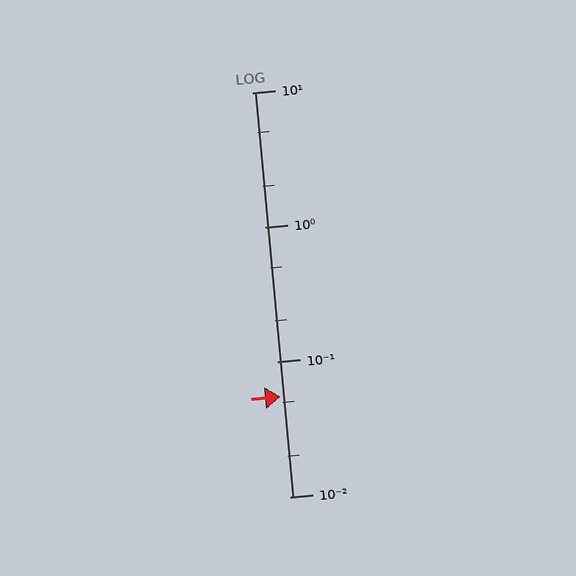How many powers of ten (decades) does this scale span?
The scale spans 3 decades, from 0.01 to 10.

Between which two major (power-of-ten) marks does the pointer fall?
The pointer is between 0.01 and 0.1.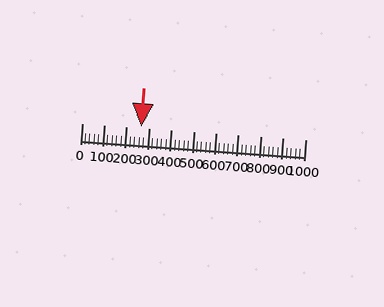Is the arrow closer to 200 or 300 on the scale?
The arrow is closer to 300.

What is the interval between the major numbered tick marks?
The major tick marks are spaced 100 units apart.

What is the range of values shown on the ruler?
The ruler shows values from 0 to 1000.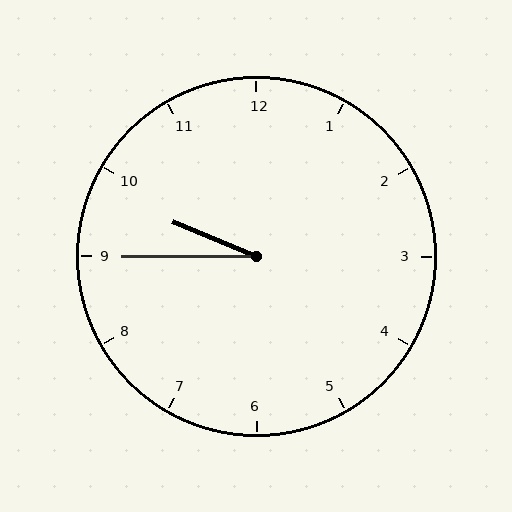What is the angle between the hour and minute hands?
Approximately 22 degrees.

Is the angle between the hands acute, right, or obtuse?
It is acute.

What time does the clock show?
9:45.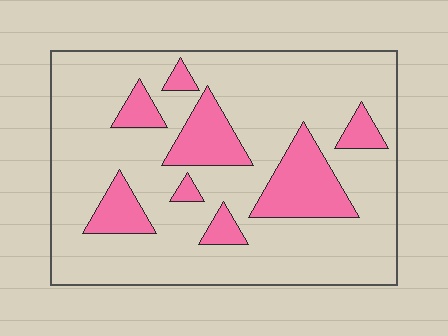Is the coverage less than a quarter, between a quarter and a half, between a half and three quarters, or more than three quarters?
Less than a quarter.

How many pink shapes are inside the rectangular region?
8.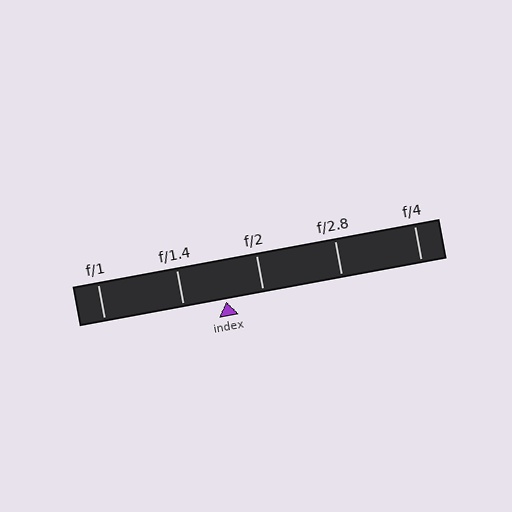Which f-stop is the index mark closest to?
The index mark is closest to f/2.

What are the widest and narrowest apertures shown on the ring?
The widest aperture shown is f/1 and the narrowest is f/4.